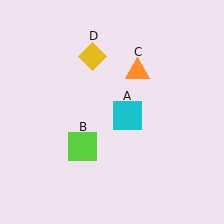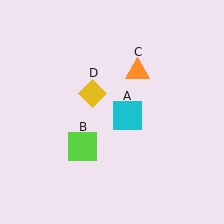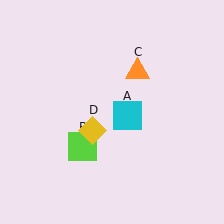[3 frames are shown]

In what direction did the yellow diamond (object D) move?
The yellow diamond (object D) moved down.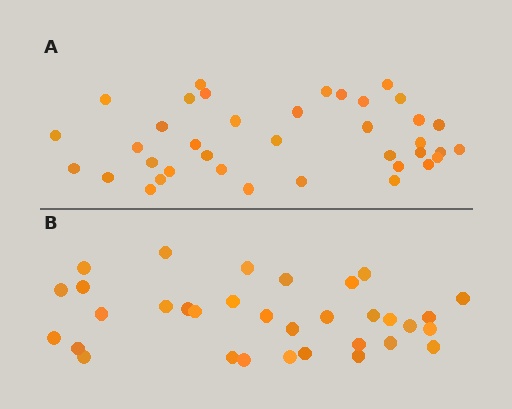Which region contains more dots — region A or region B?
Region A (the top region) has more dots.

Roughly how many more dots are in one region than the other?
Region A has about 5 more dots than region B.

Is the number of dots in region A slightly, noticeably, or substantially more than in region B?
Region A has only slightly more — the two regions are fairly close. The ratio is roughly 1.2 to 1.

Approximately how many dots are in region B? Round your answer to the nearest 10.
About 30 dots. (The exact count is 33, which rounds to 30.)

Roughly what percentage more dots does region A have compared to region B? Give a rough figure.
About 15% more.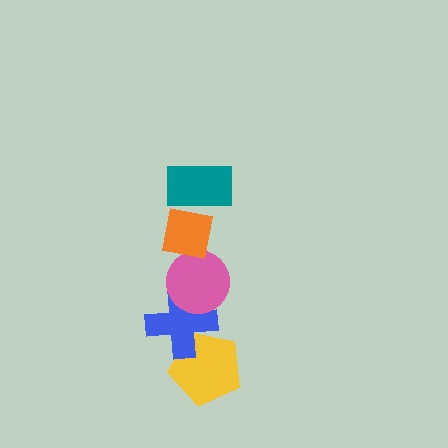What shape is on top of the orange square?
The teal rectangle is on top of the orange square.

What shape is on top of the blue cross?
The pink circle is on top of the blue cross.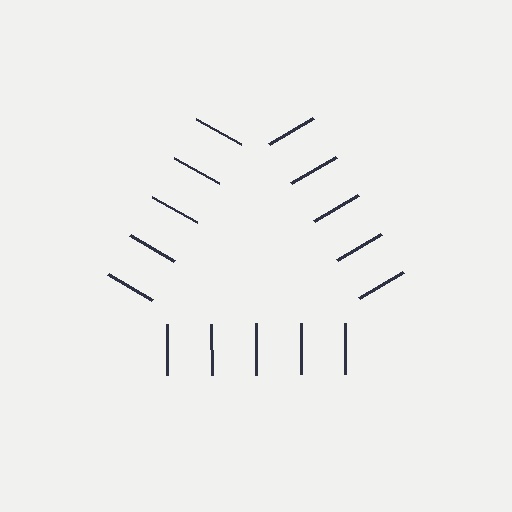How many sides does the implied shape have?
3 sides — the line-ends trace a triangle.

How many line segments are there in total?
15 — 5 along each of the 3 edges.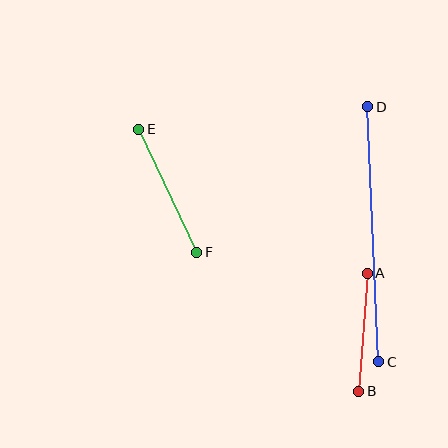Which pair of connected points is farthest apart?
Points C and D are farthest apart.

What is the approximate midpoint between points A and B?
The midpoint is at approximately (363, 332) pixels.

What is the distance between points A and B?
The distance is approximately 118 pixels.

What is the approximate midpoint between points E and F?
The midpoint is at approximately (168, 191) pixels.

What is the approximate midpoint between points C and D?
The midpoint is at approximately (373, 234) pixels.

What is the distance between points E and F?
The distance is approximately 136 pixels.